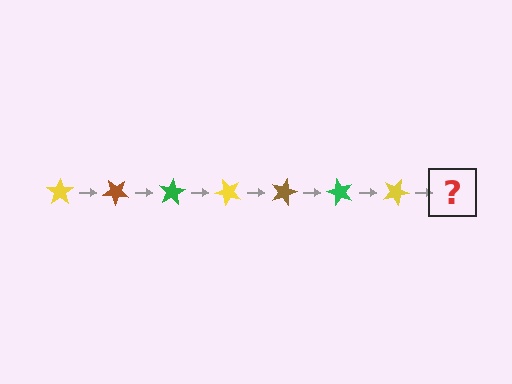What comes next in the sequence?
The next element should be a brown star, rotated 280 degrees from the start.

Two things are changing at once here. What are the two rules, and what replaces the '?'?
The two rules are that it rotates 40 degrees each step and the color cycles through yellow, brown, and green. The '?' should be a brown star, rotated 280 degrees from the start.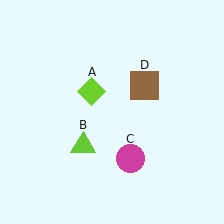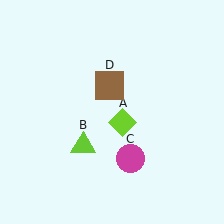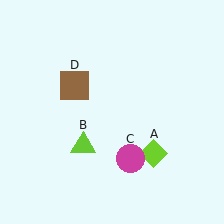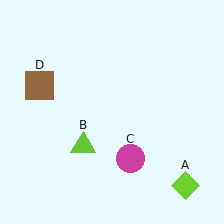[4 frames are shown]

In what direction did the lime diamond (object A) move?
The lime diamond (object A) moved down and to the right.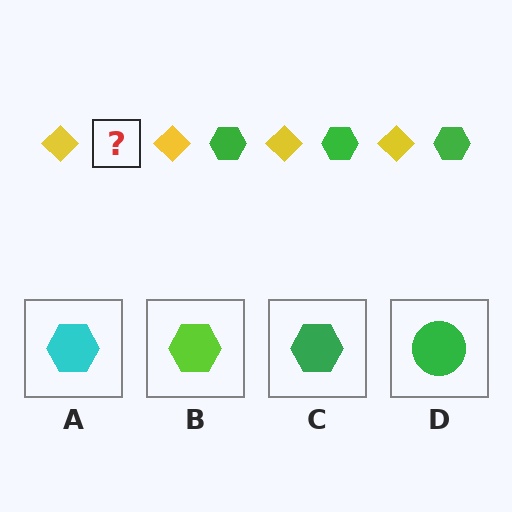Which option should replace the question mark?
Option C.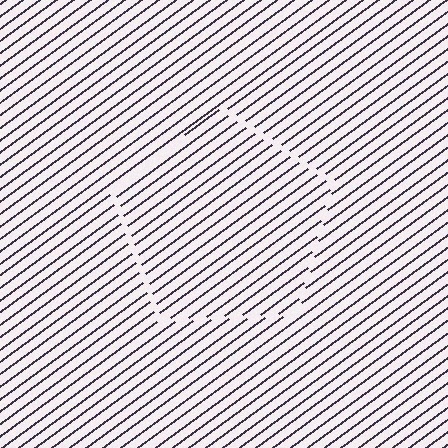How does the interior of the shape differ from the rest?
The interior of the shape contains the same grating, shifted by half a period — the contour is defined by the phase discontinuity where line-ends from the inner and outer gratings abut.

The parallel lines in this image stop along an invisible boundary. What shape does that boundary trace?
An illusory pentagon. The interior of the shape contains the same grating, shifted by half a period — the contour is defined by the phase discontinuity where line-ends from the inner and outer gratings abut.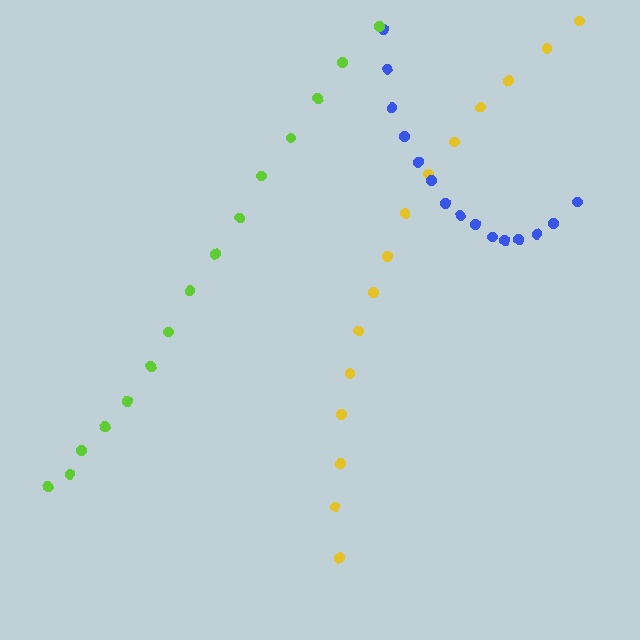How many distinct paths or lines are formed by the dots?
There are 3 distinct paths.